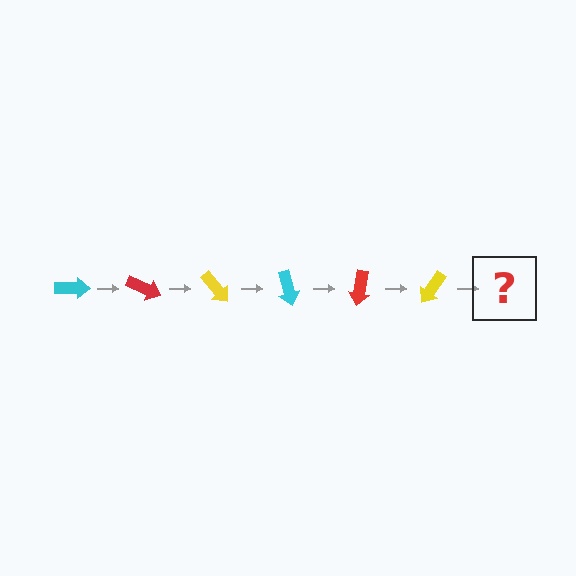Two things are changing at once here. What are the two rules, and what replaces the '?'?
The two rules are that it rotates 25 degrees each step and the color cycles through cyan, red, and yellow. The '?' should be a cyan arrow, rotated 150 degrees from the start.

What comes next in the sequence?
The next element should be a cyan arrow, rotated 150 degrees from the start.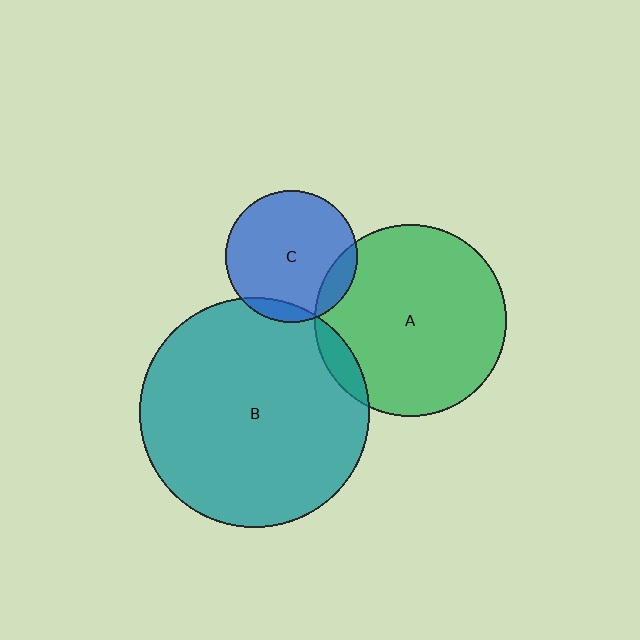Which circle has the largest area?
Circle B (teal).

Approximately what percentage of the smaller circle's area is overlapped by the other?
Approximately 10%.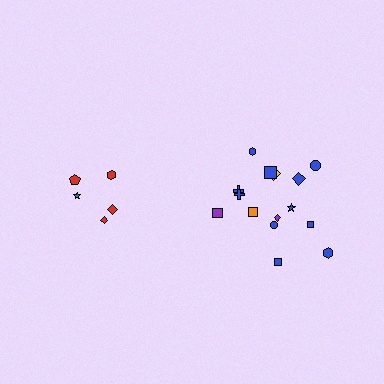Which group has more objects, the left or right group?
The right group.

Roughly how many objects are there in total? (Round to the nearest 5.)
Roughly 20 objects in total.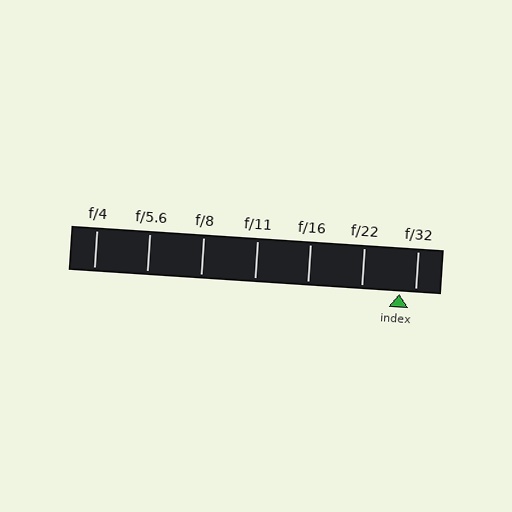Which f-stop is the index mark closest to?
The index mark is closest to f/32.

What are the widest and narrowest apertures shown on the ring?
The widest aperture shown is f/4 and the narrowest is f/32.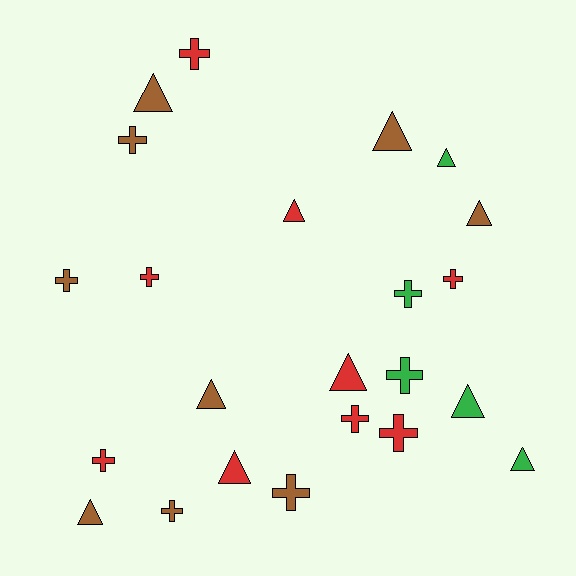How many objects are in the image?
There are 23 objects.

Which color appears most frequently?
Red, with 9 objects.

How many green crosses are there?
There are 2 green crosses.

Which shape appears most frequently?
Cross, with 12 objects.